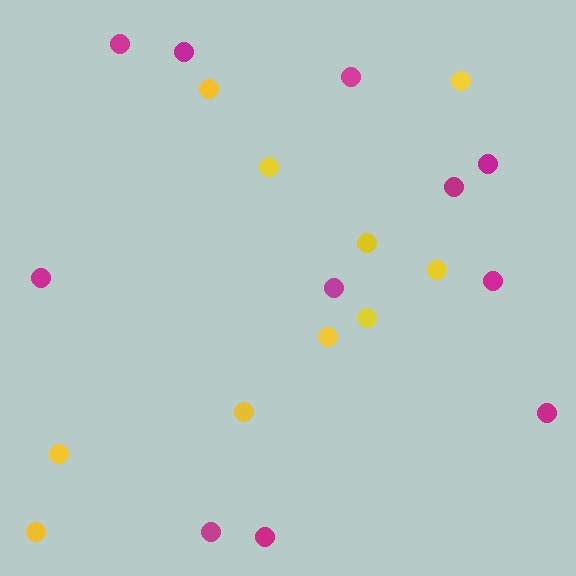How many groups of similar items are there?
There are 2 groups: one group of yellow circles (10) and one group of magenta circles (11).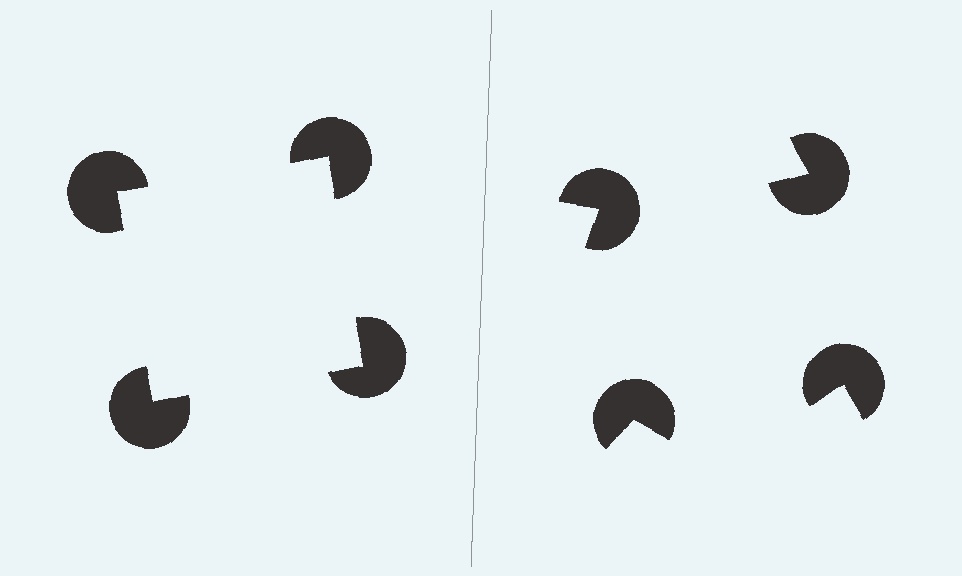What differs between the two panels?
The pac-man discs are positioned identically on both sides; only the wedge orientations differ. On the left they align to a square; on the right they are misaligned.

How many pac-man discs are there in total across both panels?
8 — 4 on each side.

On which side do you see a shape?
An illusory square appears on the left side. On the right side the wedge cuts are rotated, so no coherent shape forms.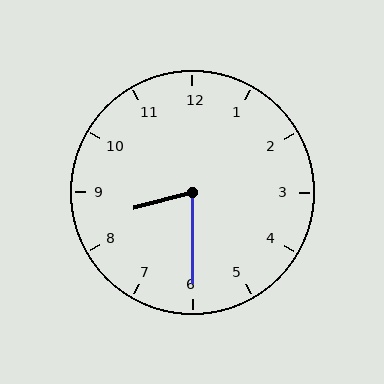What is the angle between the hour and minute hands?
Approximately 75 degrees.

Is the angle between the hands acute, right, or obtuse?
It is acute.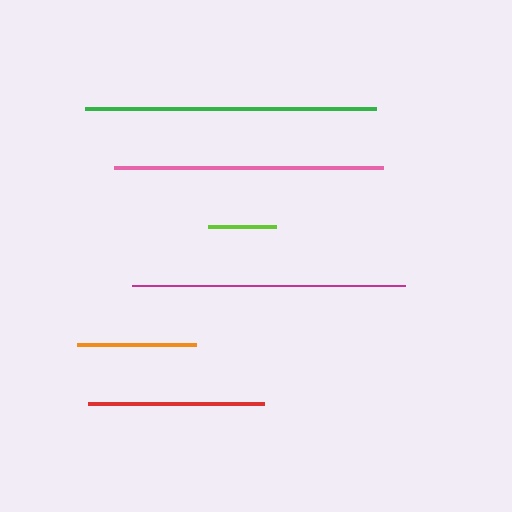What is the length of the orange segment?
The orange segment is approximately 118 pixels long.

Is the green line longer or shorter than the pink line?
The green line is longer than the pink line.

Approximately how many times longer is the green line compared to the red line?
The green line is approximately 1.7 times the length of the red line.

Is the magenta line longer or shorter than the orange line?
The magenta line is longer than the orange line.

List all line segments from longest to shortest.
From longest to shortest: green, magenta, pink, red, orange, lime.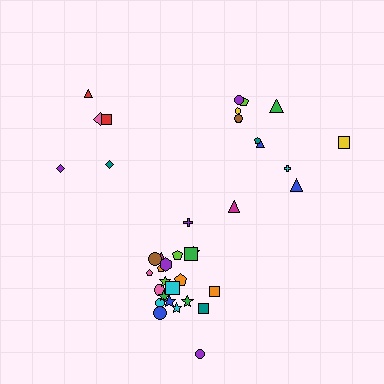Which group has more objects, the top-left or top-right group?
The top-right group.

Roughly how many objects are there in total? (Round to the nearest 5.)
Roughly 40 objects in total.